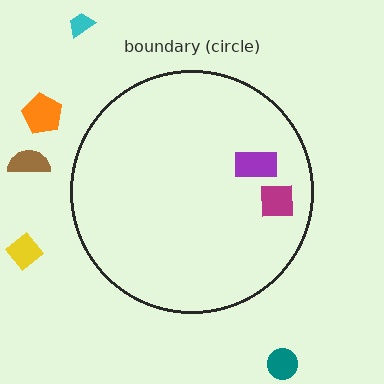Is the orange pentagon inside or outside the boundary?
Outside.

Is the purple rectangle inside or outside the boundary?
Inside.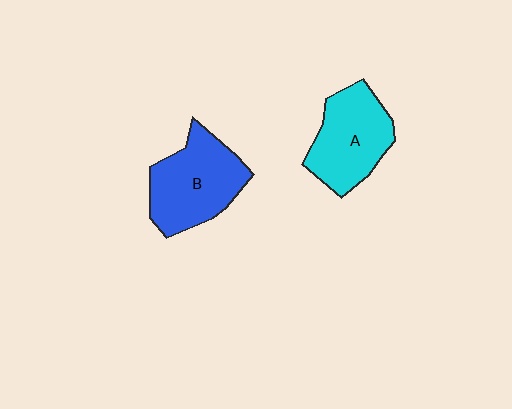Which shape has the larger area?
Shape B (blue).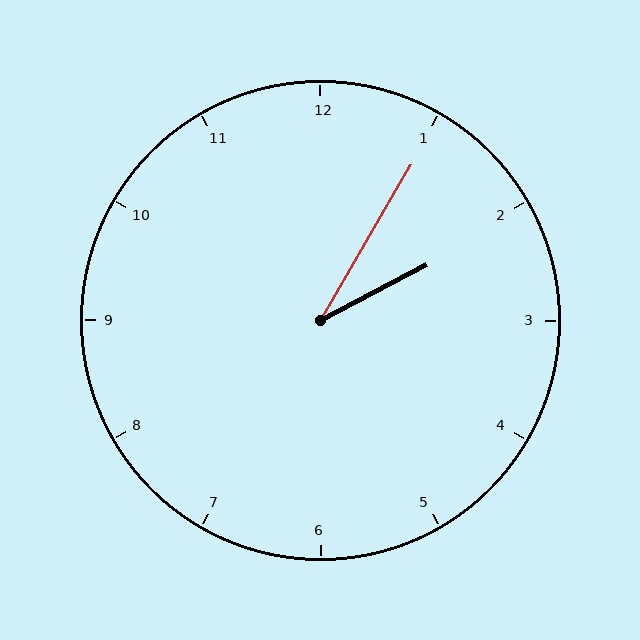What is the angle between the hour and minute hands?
Approximately 32 degrees.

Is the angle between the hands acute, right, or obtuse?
It is acute.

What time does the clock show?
2:05.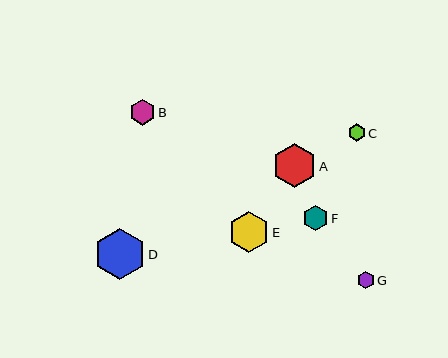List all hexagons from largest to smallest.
From largest to smallest: D, A, E, B, F, C, G.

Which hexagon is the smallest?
Hexagon G is the smallest with a size of approximately 17 pixels.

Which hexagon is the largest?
Hexagon D is the largest with a size of approximately 51 pixels.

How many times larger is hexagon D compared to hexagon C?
Hexagon D is approximately 2.9 times the size of hexagon C.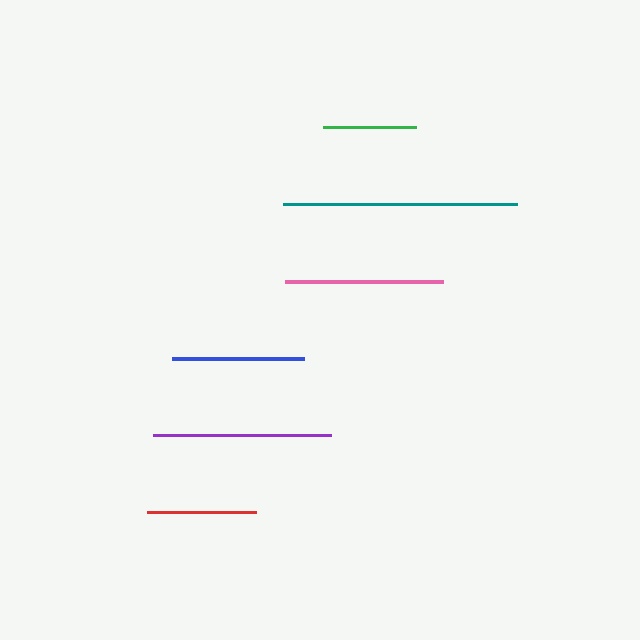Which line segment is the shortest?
The green line is the shortest at approximately 93 pixels.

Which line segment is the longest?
The teal line is the longest at approximately 234 pixels.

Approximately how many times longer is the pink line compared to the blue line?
The pink line is approximately 1.2 times the length of the blue line.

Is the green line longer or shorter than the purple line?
The purple line is longer than the green line.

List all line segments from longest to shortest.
From longest to shortest: teal, purple, pink, blue, red, green.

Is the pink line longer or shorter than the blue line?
The pink line is longer than the blue line.